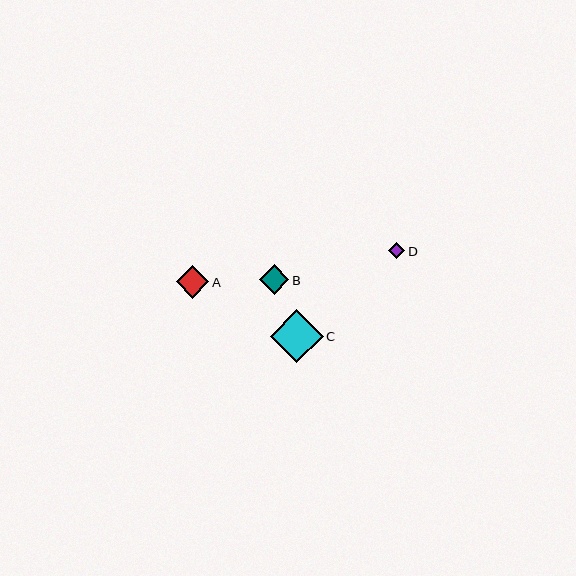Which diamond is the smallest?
Diamond D is the smallest with a size of approximately 17 pixels.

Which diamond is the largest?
Diamond C is the largest with a size of approximately 53 pixels.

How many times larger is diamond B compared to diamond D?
Diamond B is approximately 1.8 times the size of diamond D.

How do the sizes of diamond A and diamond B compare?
Diamond A and diamond B are approximately the same size.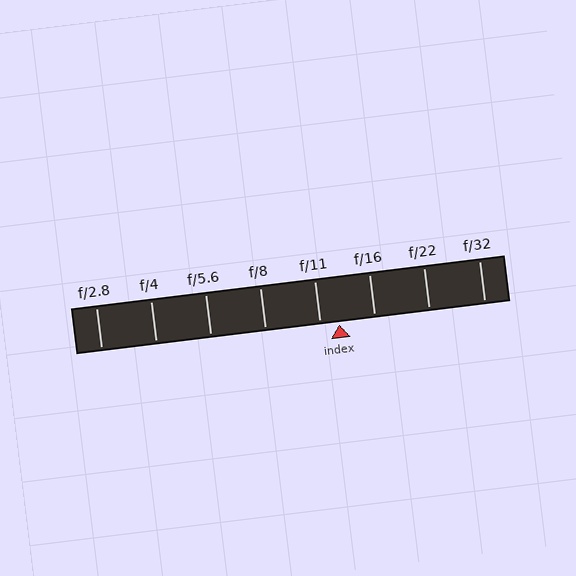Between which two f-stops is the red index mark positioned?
The index mark is between f/11 and f/16.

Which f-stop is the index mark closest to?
The index mark is closest to f/11.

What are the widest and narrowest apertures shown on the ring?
The widest aperture shown is f/2.8 and the narrowest is f/32.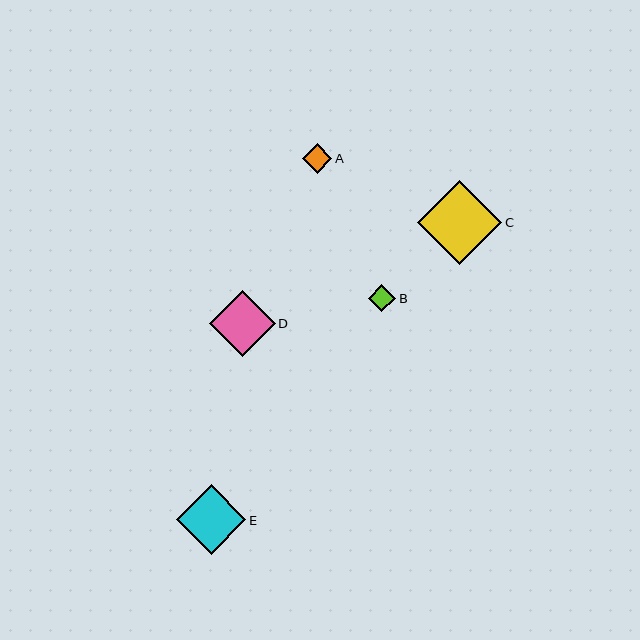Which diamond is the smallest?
Diamond B is the smallest with a size of approximately 28 pixels.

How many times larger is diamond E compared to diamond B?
Diamond E is approximately 2.5 times the size of diamond B.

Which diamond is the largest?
Diamond C is the largest with a size of approximately 84 pixels.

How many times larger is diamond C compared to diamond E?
Diamond C is approximately 1.2 times the size of diamond E.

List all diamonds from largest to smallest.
From largest to smallest: C, E, D, A, B.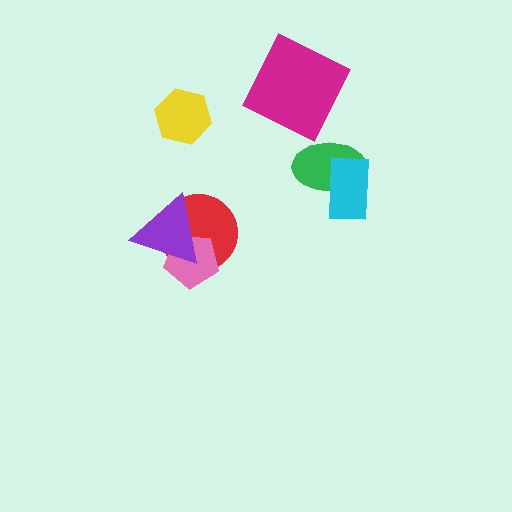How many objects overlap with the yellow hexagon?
0 objects overlap with the yellow hexagon.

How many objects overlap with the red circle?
2 objects overlap with the red circle.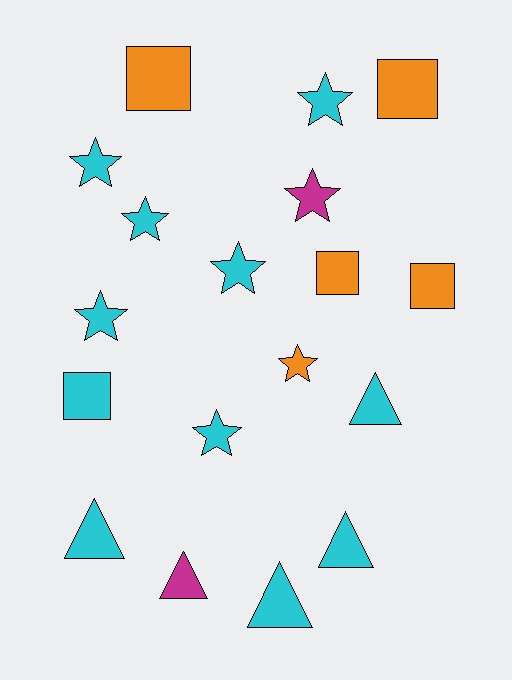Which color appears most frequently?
Cyan, with 11 objects.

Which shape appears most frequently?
Star, with 8 objects.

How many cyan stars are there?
There are 6 cyan stars.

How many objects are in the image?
There are 18 objects.